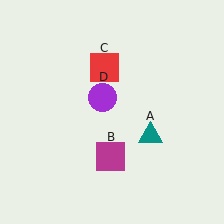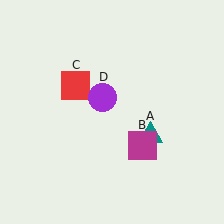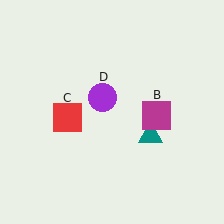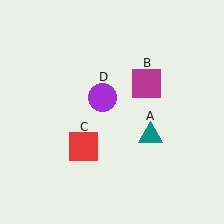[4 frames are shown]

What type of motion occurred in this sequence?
The magenta square (object B), red square (object C) rotated counterclockwise around the center of the scene.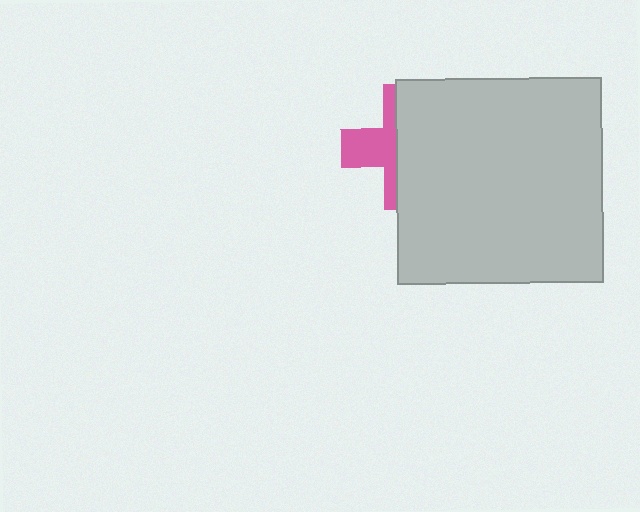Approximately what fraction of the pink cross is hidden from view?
Roughly 61% of the pink cross is hidden behind the light gray square.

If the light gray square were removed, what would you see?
You would see the complete pink cross.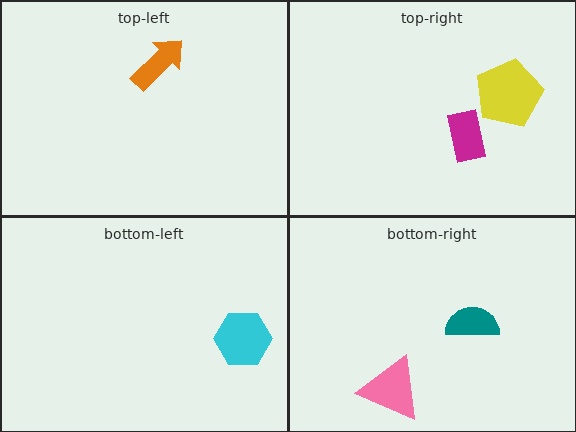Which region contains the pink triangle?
The bottom-right region.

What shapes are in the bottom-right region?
The teal semicircle, the pink triangle.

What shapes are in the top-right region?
The magenta rectangle, the yellow pentagon.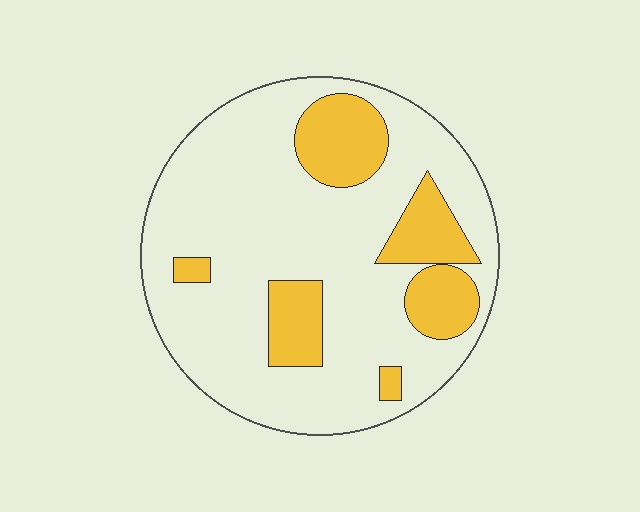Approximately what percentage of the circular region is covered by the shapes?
Approximately 25%.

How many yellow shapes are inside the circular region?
6.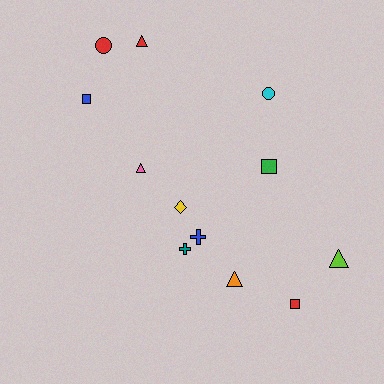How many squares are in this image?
There are 3 squares.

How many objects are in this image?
There are 12 objects.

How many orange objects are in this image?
There is 1 orange object.